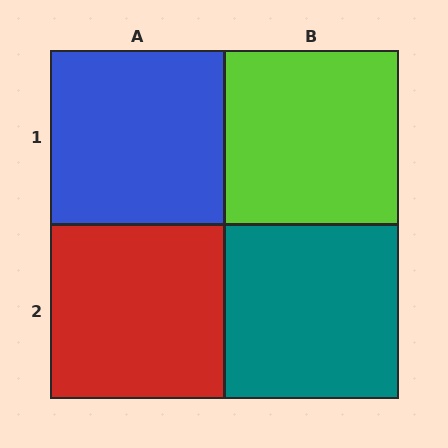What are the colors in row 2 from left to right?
Red, teal.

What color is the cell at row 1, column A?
Blue.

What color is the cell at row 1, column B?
Lime.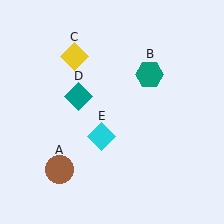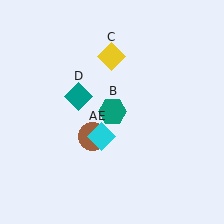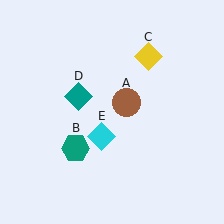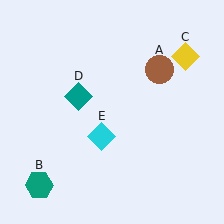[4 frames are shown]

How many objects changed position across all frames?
3 objects changed position: brown circle (object A), teal hexagon (object B), yellow diamond (object C).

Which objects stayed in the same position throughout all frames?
Teal diamond (object D) and cyan diamond (object E) remained stationary.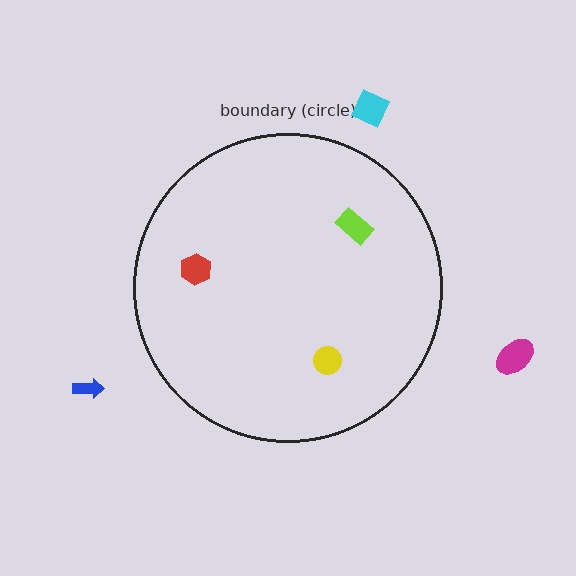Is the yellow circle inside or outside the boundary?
Inside.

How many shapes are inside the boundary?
3 inside, 3 outside.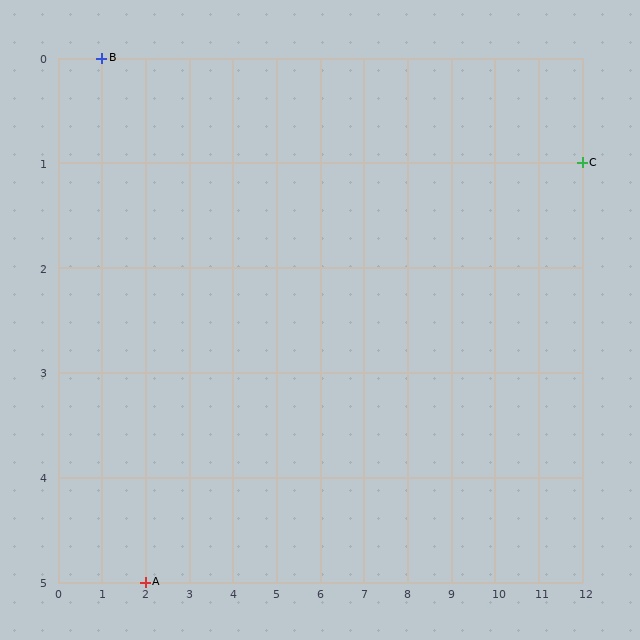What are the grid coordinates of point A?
Point A is at grid coordinates (2, 5).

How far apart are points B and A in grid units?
Points B and A are 1 column and 5 rows apart (about 5.1 grid units diagonally).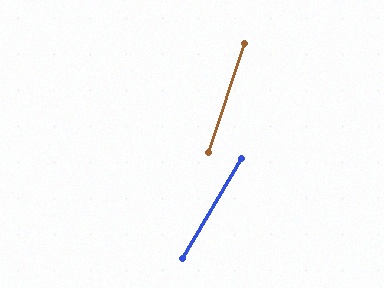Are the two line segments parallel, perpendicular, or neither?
Neither parallel nor perpendicular — they differ by about 13°.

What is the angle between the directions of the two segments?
Approximately 13 degrees.